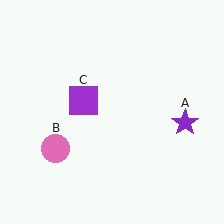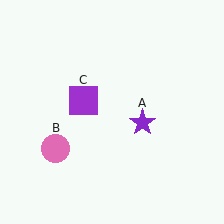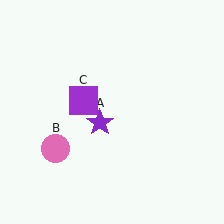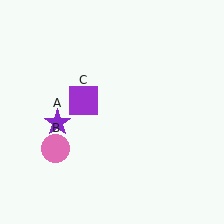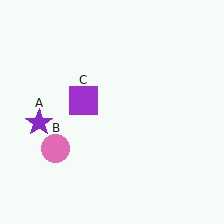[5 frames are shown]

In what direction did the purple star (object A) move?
The purple star (object A) moved left.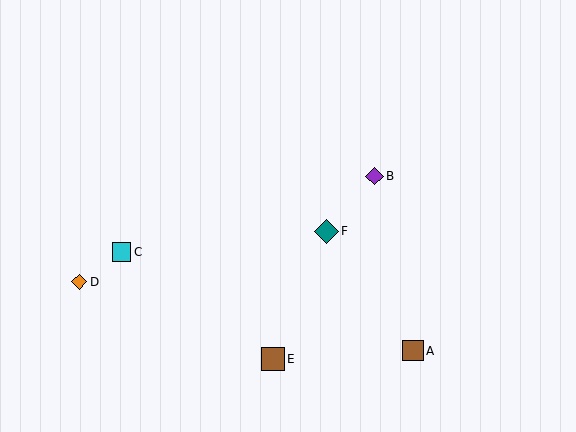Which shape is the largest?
The teal diamond (labeled F) is the largest.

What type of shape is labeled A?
Shape A is a brown square.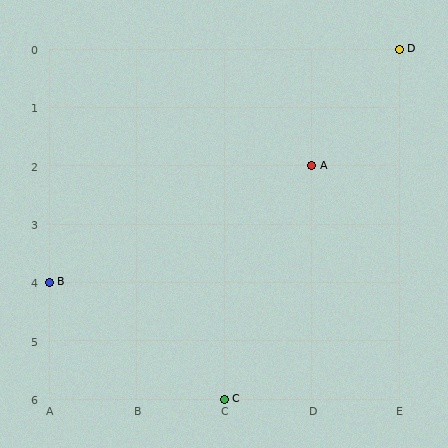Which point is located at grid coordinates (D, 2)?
Point A is at (D, 2).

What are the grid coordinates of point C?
Point C is at grid coordinates (C, 6).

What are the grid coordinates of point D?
Point D is at grid coordinates (E, 0).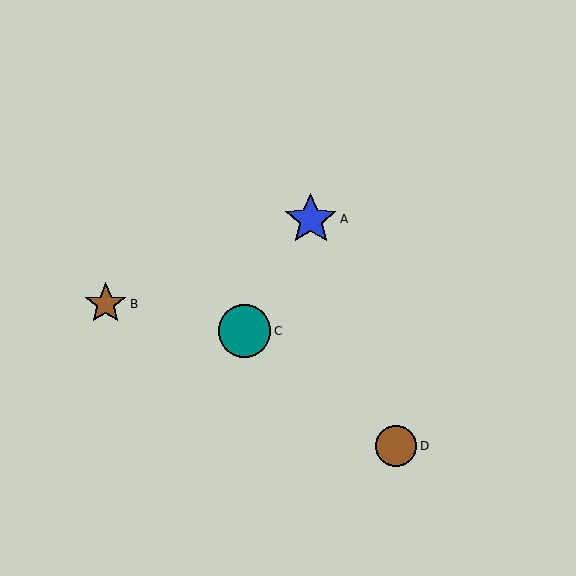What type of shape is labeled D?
Shape D is a brown circle.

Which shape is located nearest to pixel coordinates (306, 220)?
The blue star (labeled A) at (311, 220) is nearest to that location.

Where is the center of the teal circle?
The center of the teal circle is at (245, 331).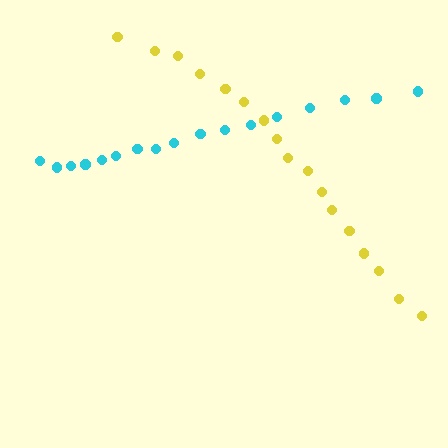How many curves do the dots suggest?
There are 2 distinct paths.